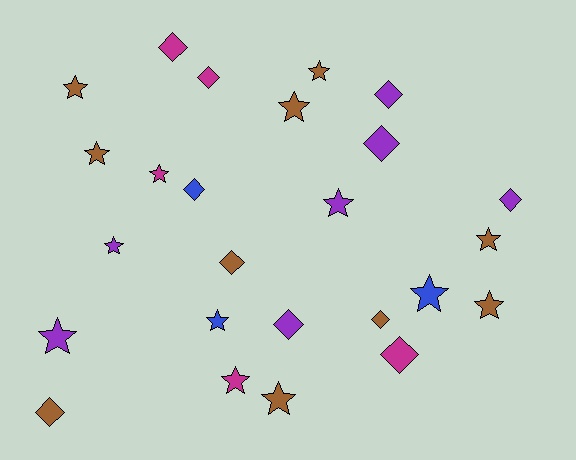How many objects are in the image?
There are 25 objects.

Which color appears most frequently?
Brown, with 10 objects.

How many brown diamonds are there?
There are 3 brown diamonds.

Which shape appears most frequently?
Star, with 14 objects.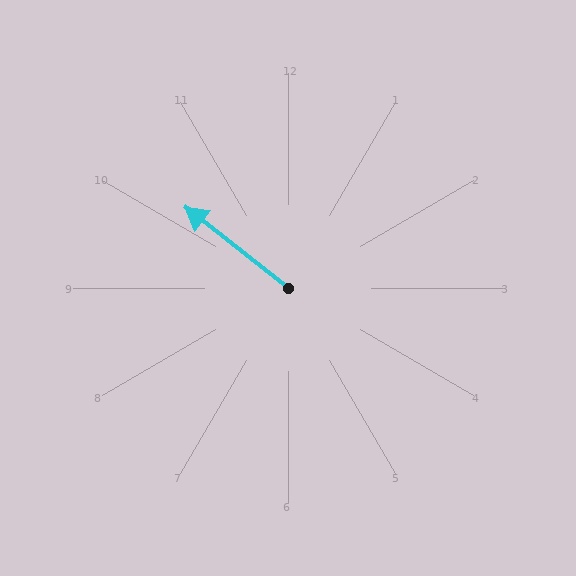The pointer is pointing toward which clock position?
Roughly 10 o'clock.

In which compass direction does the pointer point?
Northwest.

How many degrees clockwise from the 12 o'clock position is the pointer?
Approximately 308 degrees.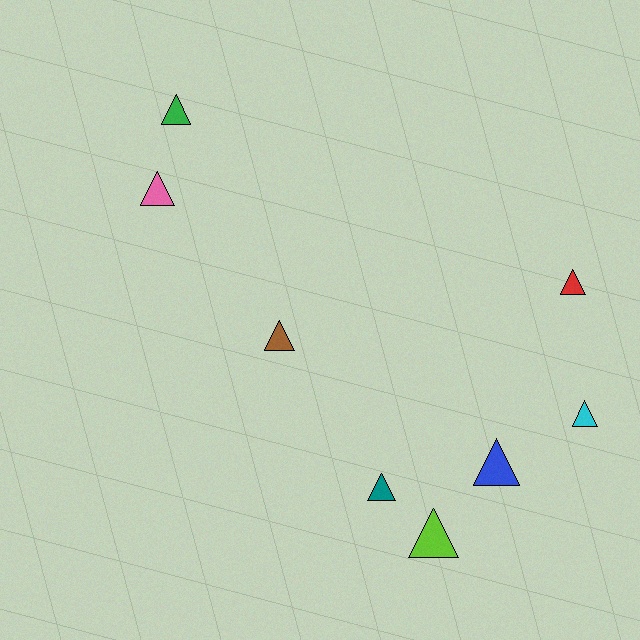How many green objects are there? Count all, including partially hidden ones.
There is 1 green object.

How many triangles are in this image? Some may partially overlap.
There are 8 triangles.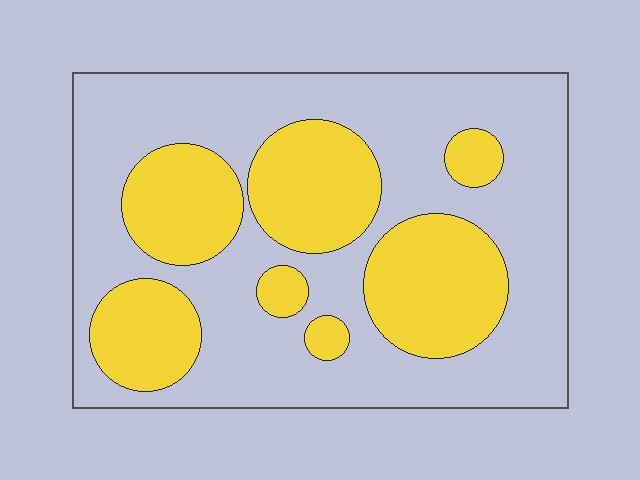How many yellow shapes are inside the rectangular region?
7.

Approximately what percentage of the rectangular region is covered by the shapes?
Approximately 35%.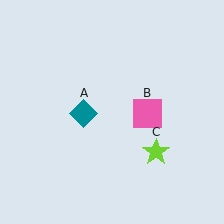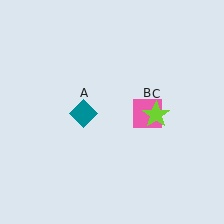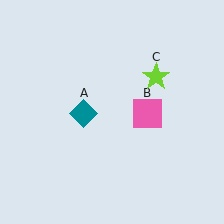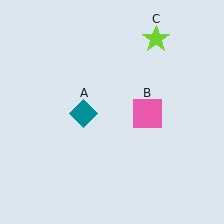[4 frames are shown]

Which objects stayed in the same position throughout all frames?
Teal diamond (object A) and pink square (object B) remained stationary.